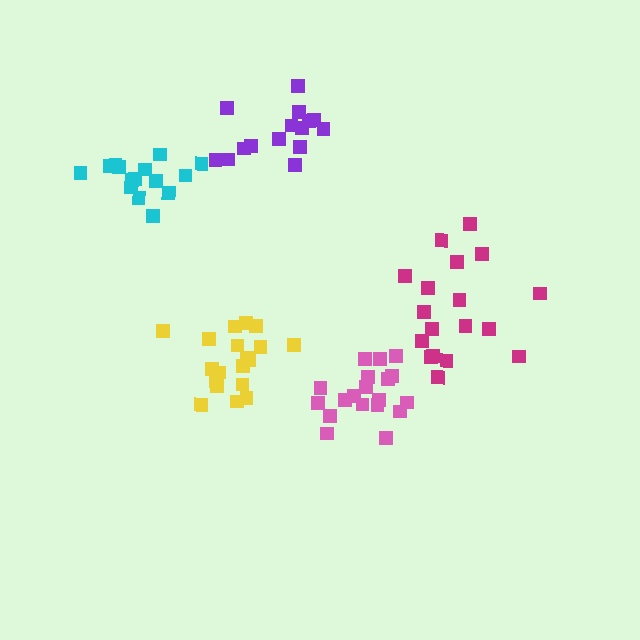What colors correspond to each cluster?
The clusters are colored: magenta, cyan, purple, pink, yellow.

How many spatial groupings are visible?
There are 5 spatial groupings.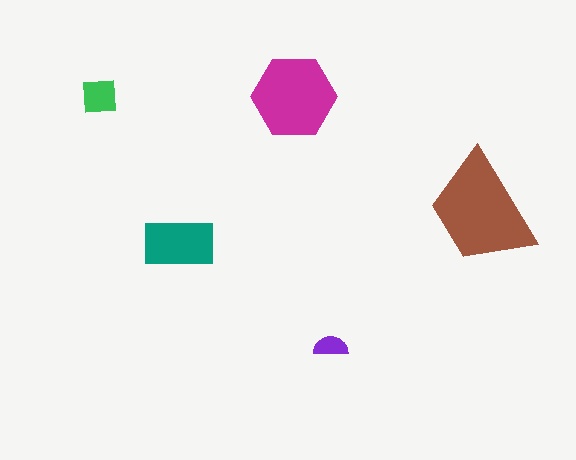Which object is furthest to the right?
The brown trapezoid is rightmost.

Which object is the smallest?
The purple semicircle.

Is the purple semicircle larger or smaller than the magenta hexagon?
Smaller.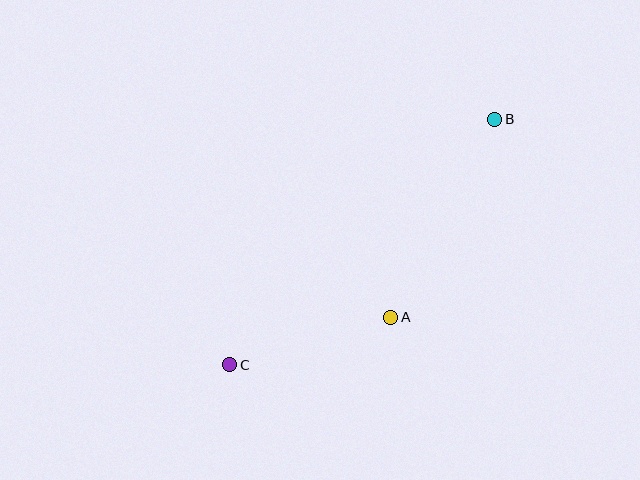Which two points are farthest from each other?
Points B and C are farthest from each other.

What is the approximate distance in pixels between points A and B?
The distance between A and B is approximately 224 pixels.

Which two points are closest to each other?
Points A and C are closest to each other.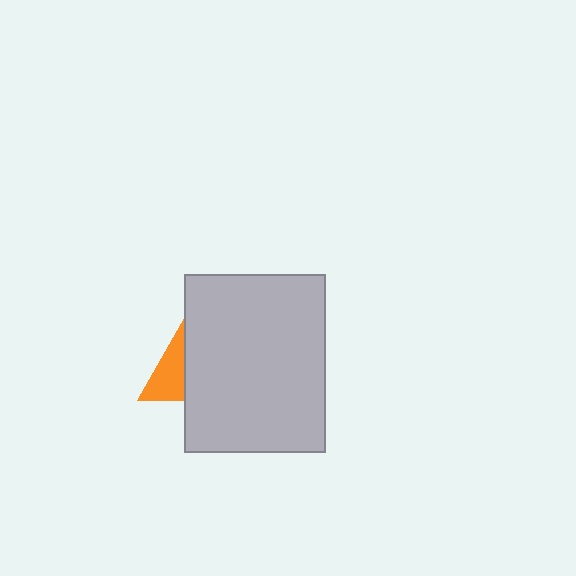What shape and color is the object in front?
The object in front is a light gray rectangle.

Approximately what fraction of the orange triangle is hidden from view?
Roughly 54% of the orange triangle is hidden behind the light gray rectangle.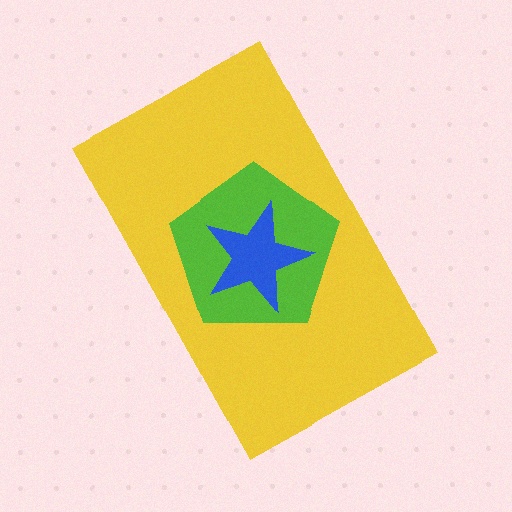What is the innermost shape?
The blue star.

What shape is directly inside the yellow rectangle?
The lime pentagon.